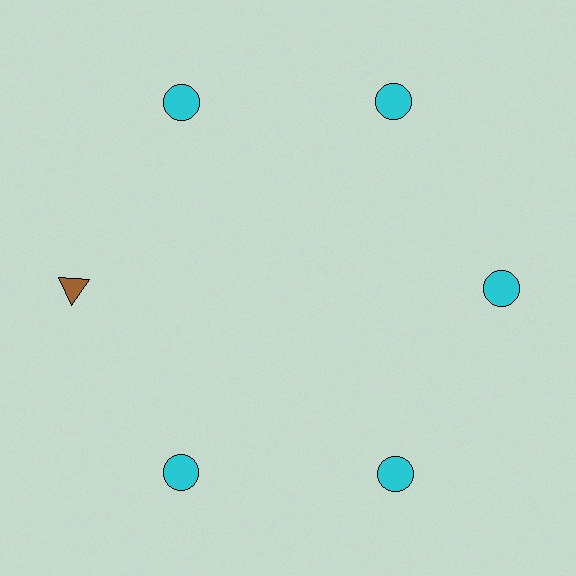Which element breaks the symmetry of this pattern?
The brown triangle at roughly the 9 o'clock position breaks the symmetry. All other shapes are cyan circles.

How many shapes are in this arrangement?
There are 6 shapes arranged in a ring pattern.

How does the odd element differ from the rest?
It differs in both color (brown instead of cyan) and shape (triangle instead of circle).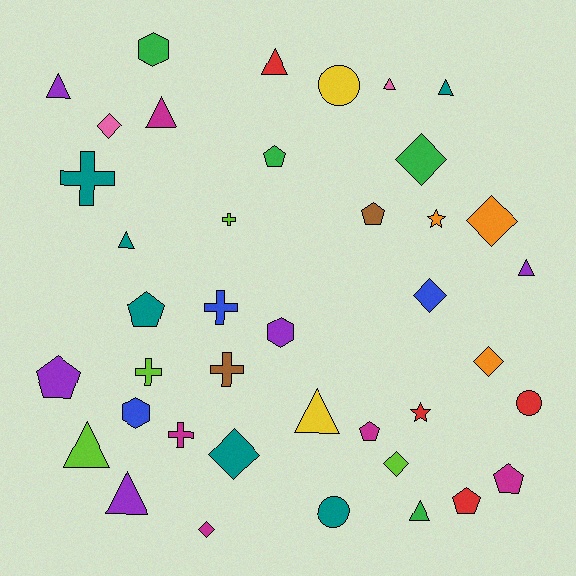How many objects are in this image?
There are 40 objects.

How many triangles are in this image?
There are 11 triangles.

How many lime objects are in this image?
There are 4 lime objects.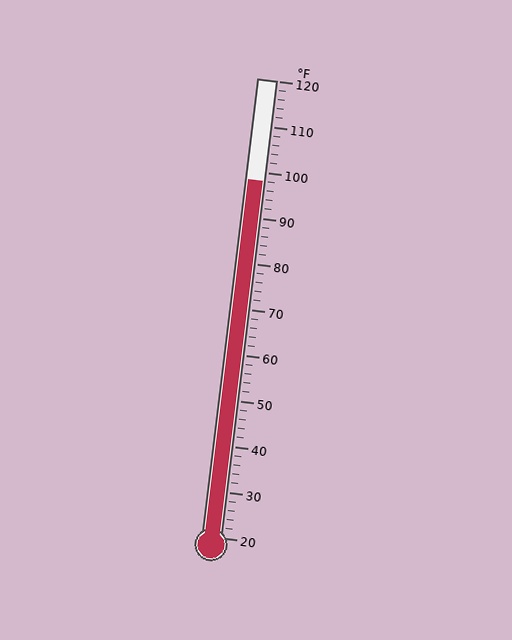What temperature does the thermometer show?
The thermometer shows approximately 98°F.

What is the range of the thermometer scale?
The thermometer scale ranges from 20°F to 120°F.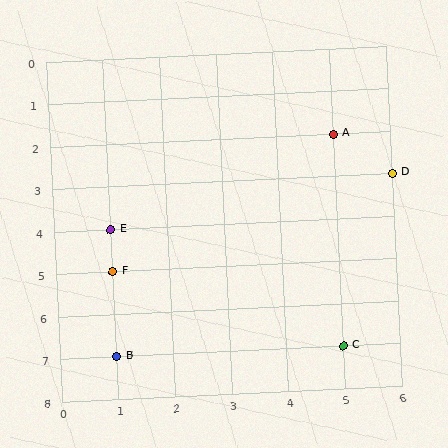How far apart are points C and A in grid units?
Points C and A are 5 rows apart.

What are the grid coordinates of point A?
Point A is at grid coordinates (5, 2).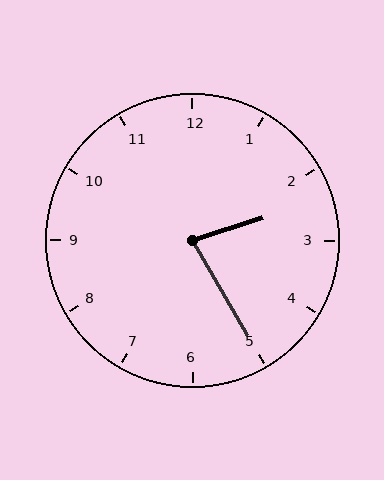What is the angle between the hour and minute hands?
Approximately 78 degrees.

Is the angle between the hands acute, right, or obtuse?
It is acute.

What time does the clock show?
2:25.